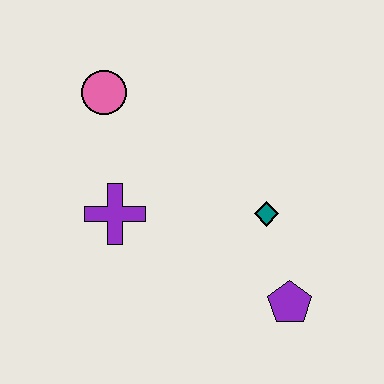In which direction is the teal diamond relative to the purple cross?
The teal diamond is to the right of the purple cross.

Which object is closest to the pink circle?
The purple cross is closest to the pink circle.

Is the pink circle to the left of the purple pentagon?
Yes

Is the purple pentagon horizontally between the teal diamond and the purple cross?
No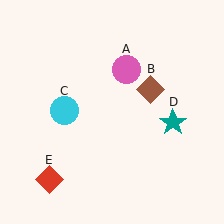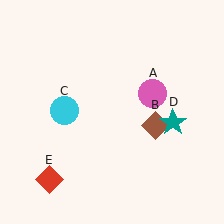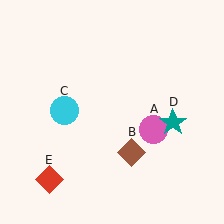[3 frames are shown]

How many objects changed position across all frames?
2 objects changed position: pink circle (object A), brown diamond (object B).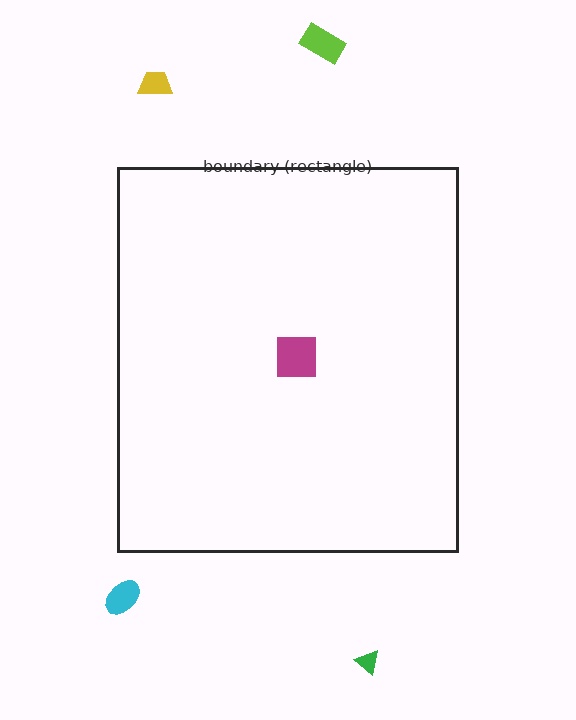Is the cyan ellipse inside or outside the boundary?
Outside.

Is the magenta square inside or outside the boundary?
Inside.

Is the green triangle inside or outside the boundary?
Outside.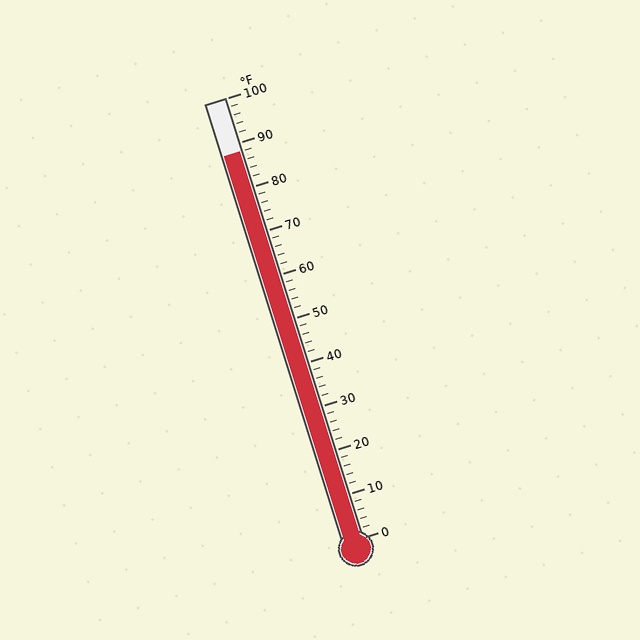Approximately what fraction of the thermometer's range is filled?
The thermometer is filled to approximately 90% of its range.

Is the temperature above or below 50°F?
The temperature is above 50°F.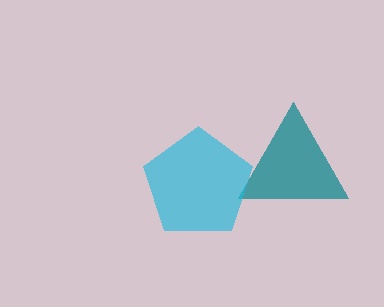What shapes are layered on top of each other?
The layered shapes are: a teal triangle, a cyan pentagon.